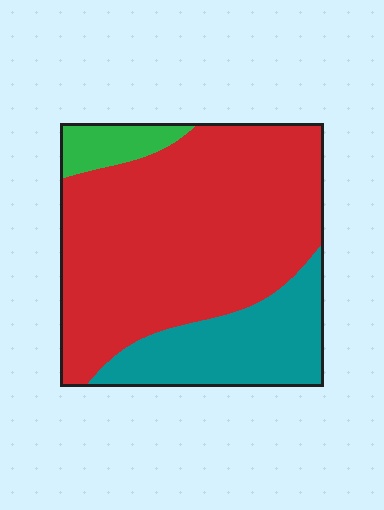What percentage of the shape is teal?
Teal takes up about one quarter (1/4) of the shape.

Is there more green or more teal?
Teal.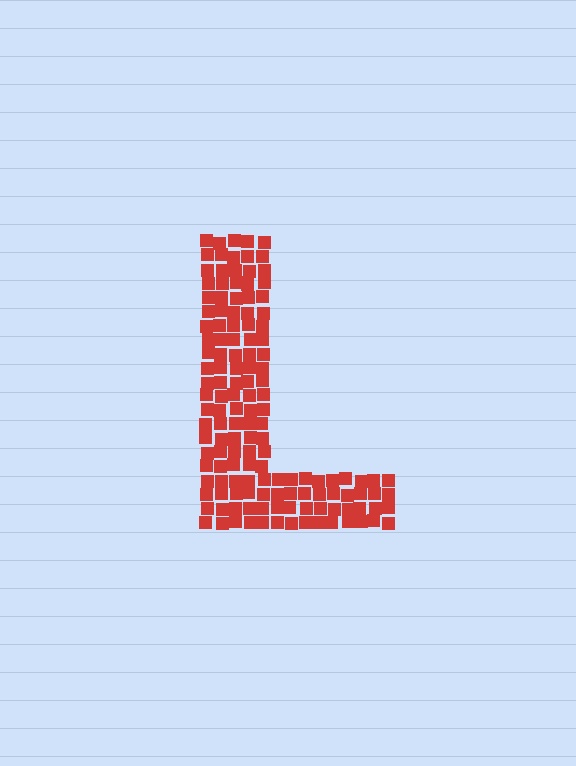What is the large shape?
The large shape is the letter L.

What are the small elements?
The small elements are squares.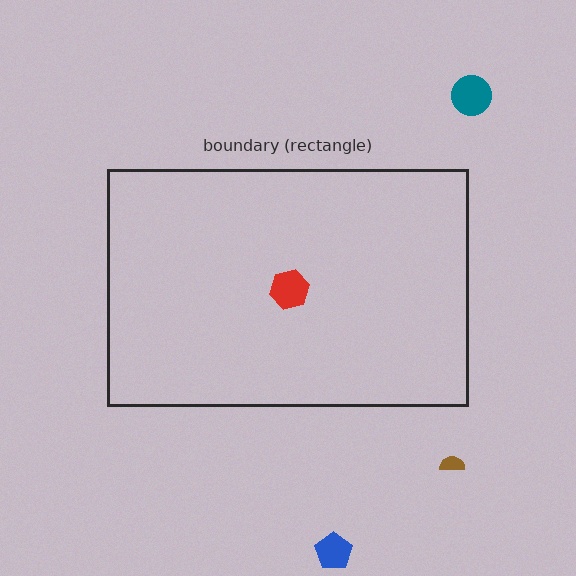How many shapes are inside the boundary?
1 inside, 3 outside.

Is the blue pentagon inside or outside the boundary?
Outside.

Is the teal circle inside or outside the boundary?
Outside.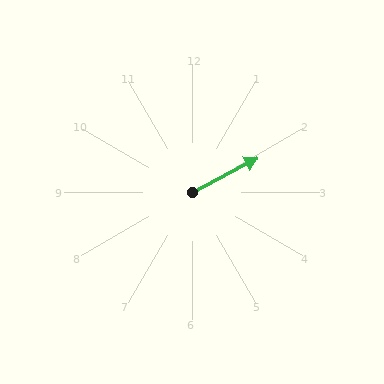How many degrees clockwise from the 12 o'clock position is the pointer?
Approximately 62 degrees.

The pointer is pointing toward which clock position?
Roughly 2 o'clock.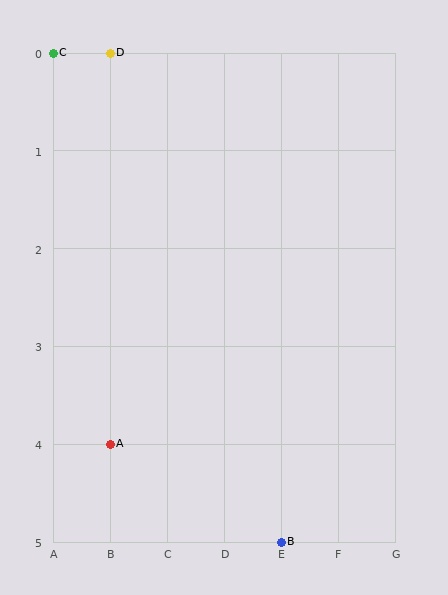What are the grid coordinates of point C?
Point C is at grid coordinates (A, 0).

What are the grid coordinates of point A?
Point A is at grid coordinates (B, 4).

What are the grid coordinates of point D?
Point D is at grid coordinates (B, 0).